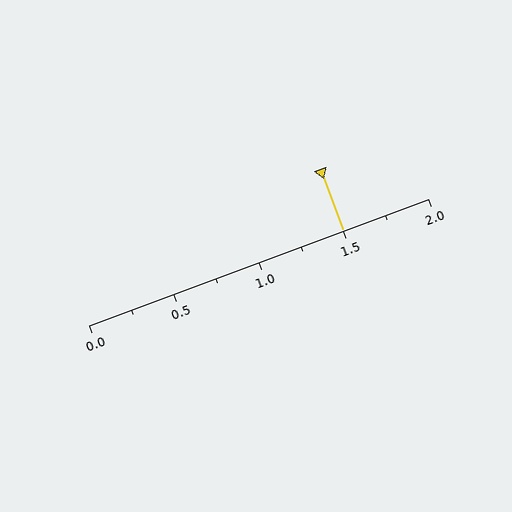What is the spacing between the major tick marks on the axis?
The major ticks are spaced 0.5 apart.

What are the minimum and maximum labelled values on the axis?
The axis runs from 0.0 to 2.0.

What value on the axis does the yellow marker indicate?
The marker indicates approximately 1.5.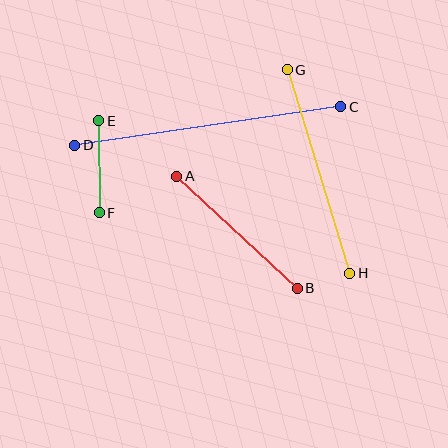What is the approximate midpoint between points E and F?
The midpoint is at approximately (99, 167) pixels.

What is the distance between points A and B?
The distance is approximately 164 pixels.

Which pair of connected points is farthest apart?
Points C and D are farthest apart.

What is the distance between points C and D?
The distance is approximately 269 pixels.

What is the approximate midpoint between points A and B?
The midpoint is at approximately (237, 232) pixels.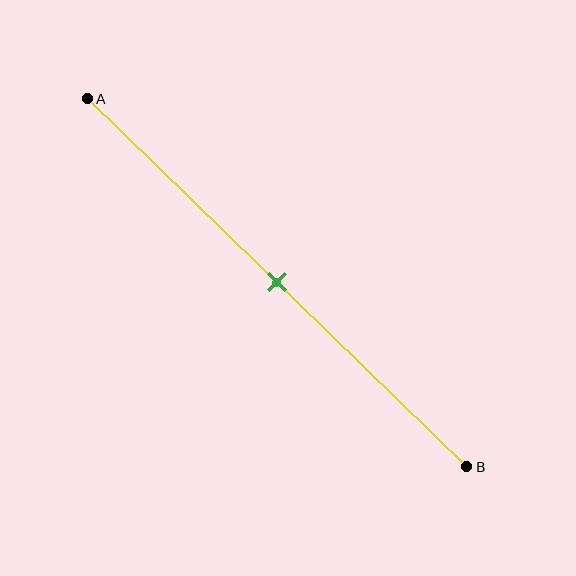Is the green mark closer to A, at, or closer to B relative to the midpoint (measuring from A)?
The green mark is approximately at the midpoint of segment AB.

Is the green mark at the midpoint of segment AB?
Yes, the mark is approximately at the midpoint.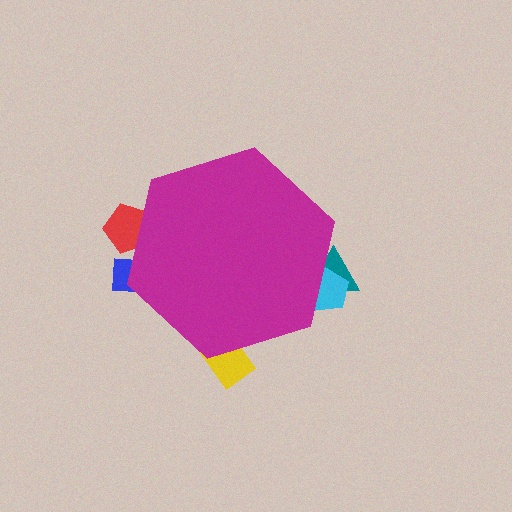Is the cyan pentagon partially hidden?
Yes, the cyan pentagon is partially hidden behind the magenta hexagon.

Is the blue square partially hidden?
Yes, the blue square is partially hidden behind the magenta hexagon.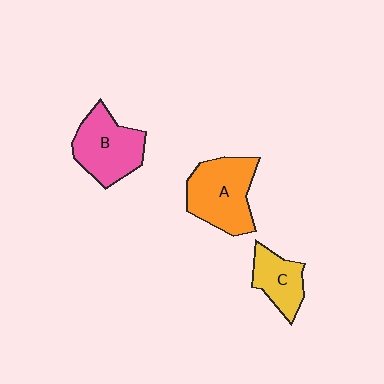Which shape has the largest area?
Shape A (orange).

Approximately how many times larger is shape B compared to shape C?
Approximately 1.5 times.